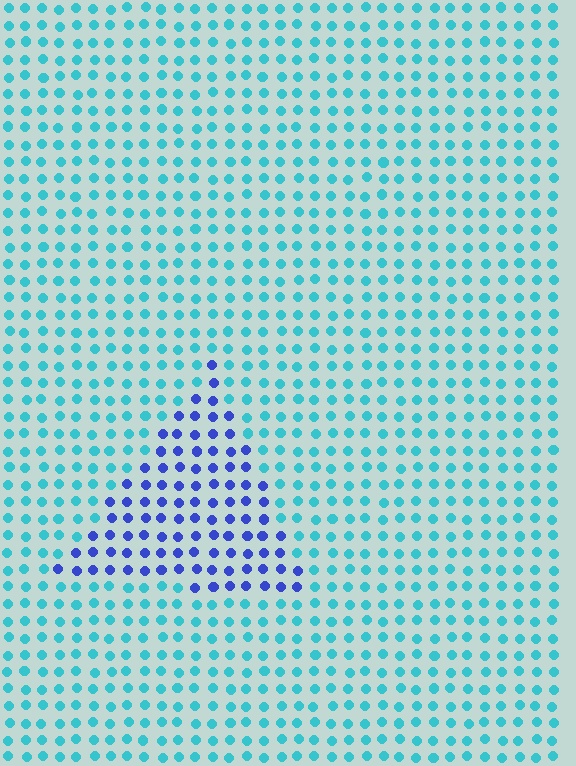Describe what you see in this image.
The image is filled with small cyan elements in a uniform arrangement. A triangle-shaped region is visible where the elements are tinted to a slightly different hue, forming a subtle color boundary.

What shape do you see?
I see a triangle.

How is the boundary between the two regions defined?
The boundary is defined purely by a slight shift in hue (about 50 degrees). Spacing, size, and orientation are identical on both sides.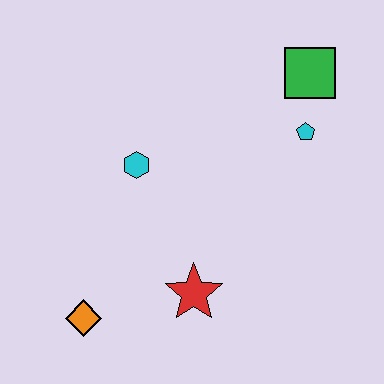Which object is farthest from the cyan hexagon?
The green square is farthest from the cyan hexagon.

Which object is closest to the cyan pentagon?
The green square is closest to the cyan pentagon.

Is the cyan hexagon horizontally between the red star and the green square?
No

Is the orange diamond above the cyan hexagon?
No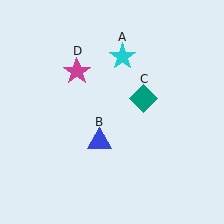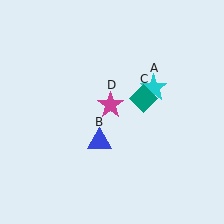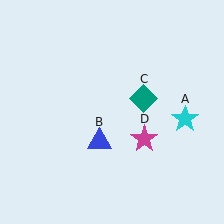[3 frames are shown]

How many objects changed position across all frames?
2 objects changed position: cyan star (object A), magenta star (object D).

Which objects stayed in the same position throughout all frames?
Blue triangle (object B) and teal diamond (object C) remained stationary.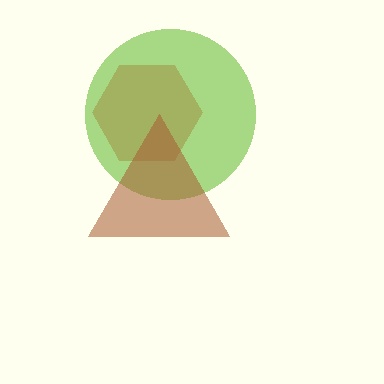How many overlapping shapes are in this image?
There are 3 overlapping shapes in the image.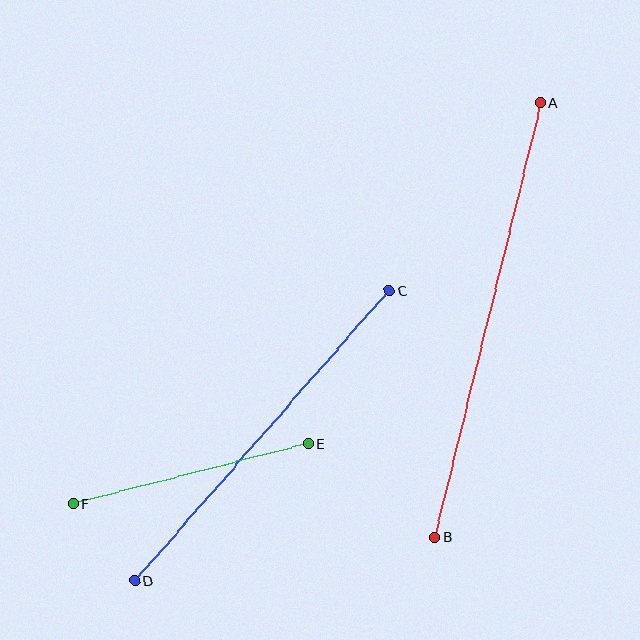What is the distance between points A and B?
The distance is approximately 447 pixels.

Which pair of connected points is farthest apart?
Points A and B are farthest apart.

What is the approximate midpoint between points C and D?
The midpoint is at approximately (262, 436) pixels.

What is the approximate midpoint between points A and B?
The midpoint is at approximately (488, 320) pixels.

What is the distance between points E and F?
The distance is approximately 243 pixels.